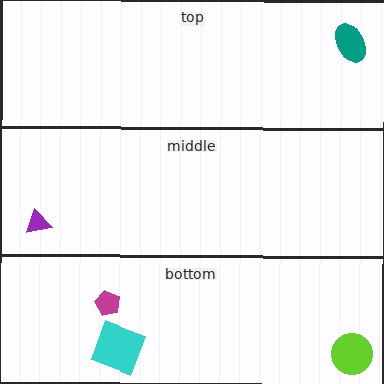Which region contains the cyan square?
The bottom region.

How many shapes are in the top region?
1.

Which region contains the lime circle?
The bottom region.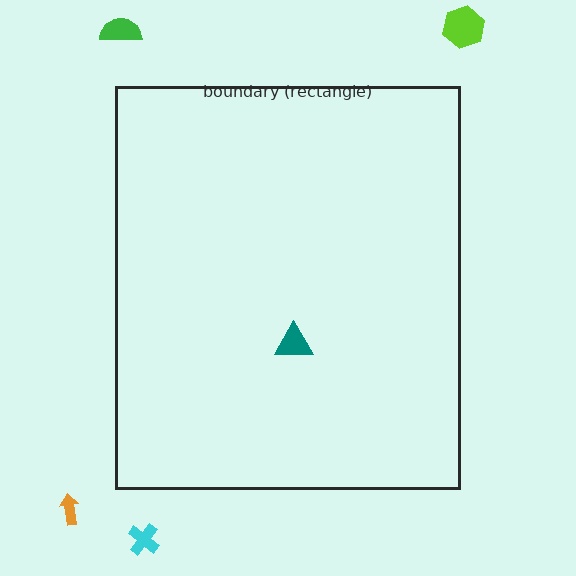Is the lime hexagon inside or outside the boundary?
Outside.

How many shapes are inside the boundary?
1 inside, 4 outside.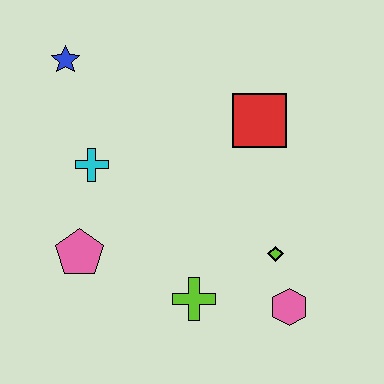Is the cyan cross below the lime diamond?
No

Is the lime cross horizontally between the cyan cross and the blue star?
No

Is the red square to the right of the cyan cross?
Yes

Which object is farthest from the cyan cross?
The pink hexagon is farthest from the cyan cross.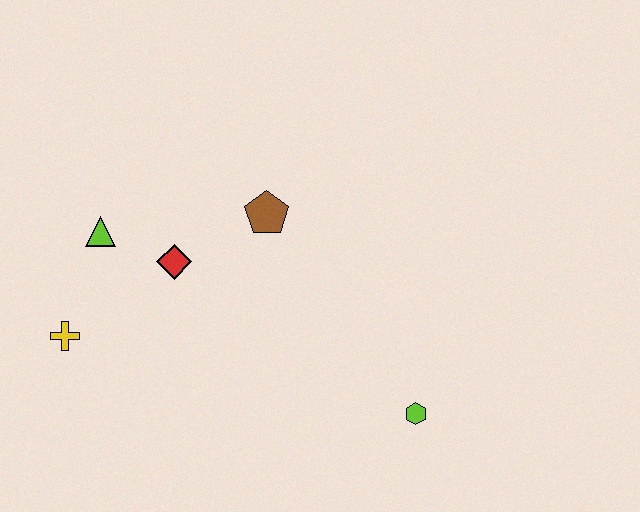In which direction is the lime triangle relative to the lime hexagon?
The lime triangle is to the left of the lime hexagon.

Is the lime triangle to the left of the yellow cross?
No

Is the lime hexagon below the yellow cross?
Yes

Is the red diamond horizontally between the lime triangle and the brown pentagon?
Yes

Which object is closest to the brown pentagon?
The red diamond is closest to the brown pentagon.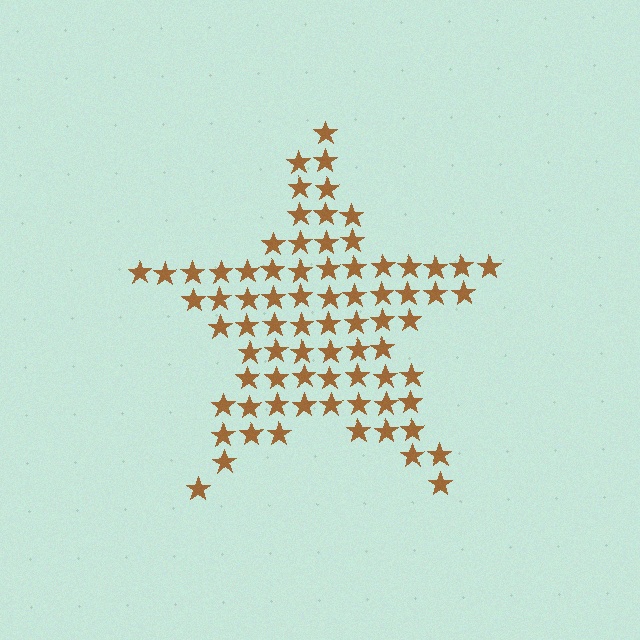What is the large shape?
The large shape is a star.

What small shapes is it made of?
It is made of small stars.